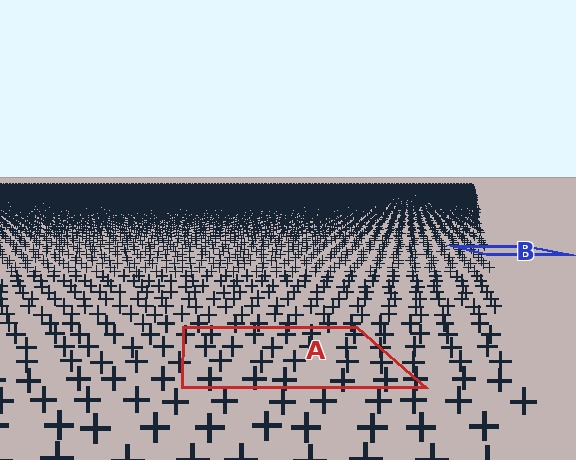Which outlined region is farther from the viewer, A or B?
Region B is farther from the viewer — the texture elements inside it appear smaller and more densely packed.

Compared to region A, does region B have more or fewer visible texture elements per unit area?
Region B has more texture elements per unit area — they are packed more densely because it is farther away.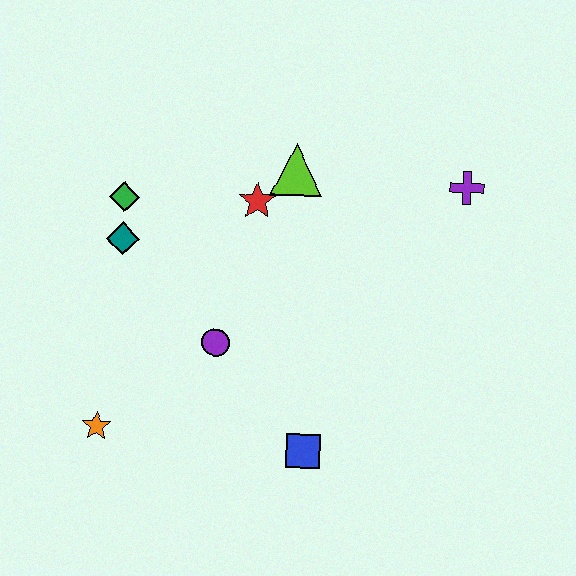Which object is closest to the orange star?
The purple circle is closest to the orange star.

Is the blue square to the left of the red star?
No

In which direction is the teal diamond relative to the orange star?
The teal diamond is above the orange star.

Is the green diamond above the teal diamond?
Yes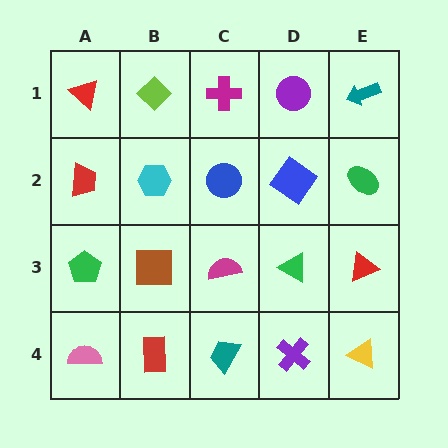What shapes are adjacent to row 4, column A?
A green pentagon (row 3, column A), a red rectangle (row 4, column B).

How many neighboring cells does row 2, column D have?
4.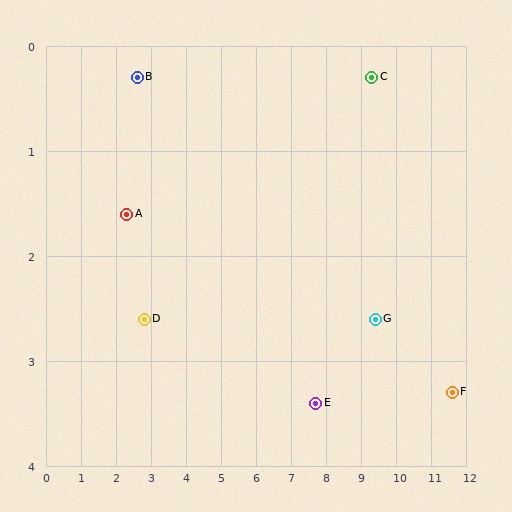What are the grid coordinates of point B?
Point B is at approximately (2.6, 0.3).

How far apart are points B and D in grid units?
Points B and D are about 2.3 grid units apart.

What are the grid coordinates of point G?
Point G is at approximately (9.4, 2.6).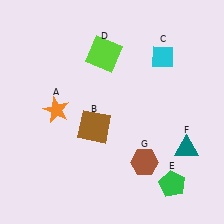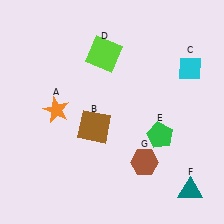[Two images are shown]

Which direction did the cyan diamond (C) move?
The cyan diamond (C) moved right.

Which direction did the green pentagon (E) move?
The green pentagon (E) moved up.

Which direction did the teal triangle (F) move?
The teal triangle (F) moved down.